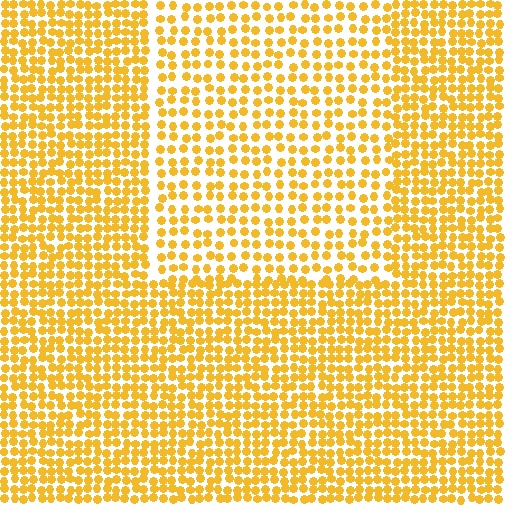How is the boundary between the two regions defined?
The boundary is defined by a change in element density (approximately 1.6x ratio). All elements are the same color, size, and shape.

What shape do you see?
I see a rectangle.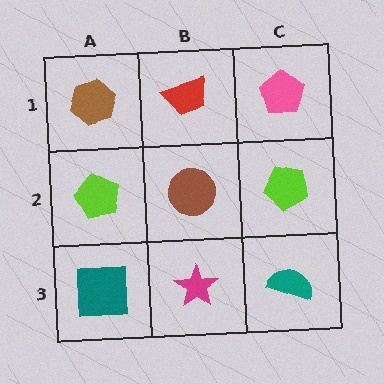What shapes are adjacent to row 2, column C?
A pink pentagon (row 1, column C), a teal semicircle (row 3, column C), a brown circle (row 2, column B).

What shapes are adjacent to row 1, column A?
A lime pentagon (row 2, column A), a red trapezoid (row 1, column B).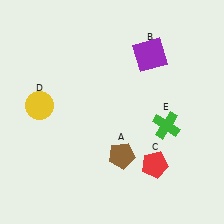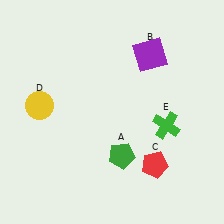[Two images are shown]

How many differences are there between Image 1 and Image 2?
There is 1 difference between the two images.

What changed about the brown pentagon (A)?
In Image 1, A is brown. In Image 2, it changed to green.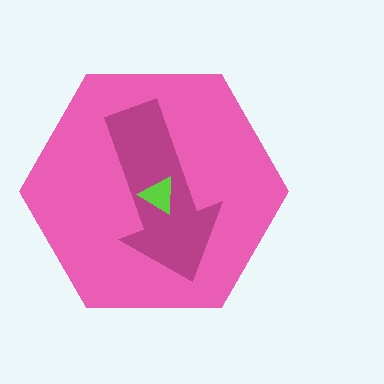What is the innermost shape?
The lime triangle.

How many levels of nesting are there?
3.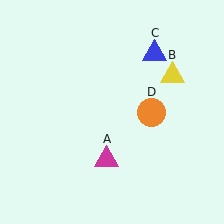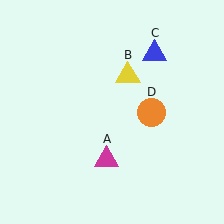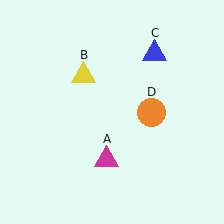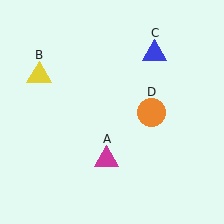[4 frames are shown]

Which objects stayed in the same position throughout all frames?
Magenta triangle (object A) and blue triangle (object C) and orange circle (object D) remained stationary.